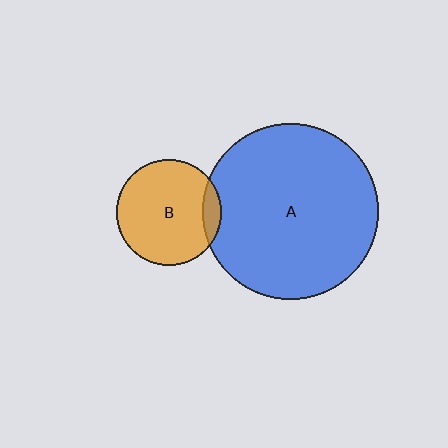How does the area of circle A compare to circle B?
Approximately 2.8 times.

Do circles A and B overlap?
Yes.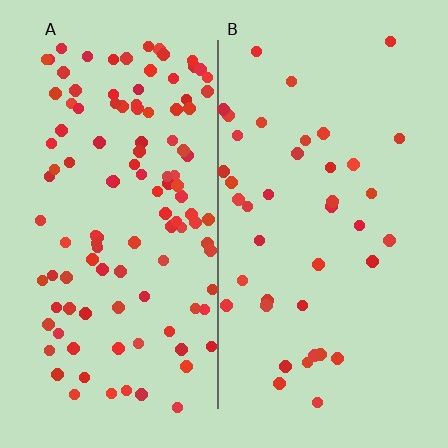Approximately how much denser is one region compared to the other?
Approximately 2.8× — region A over region B.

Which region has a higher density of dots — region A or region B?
A (the left).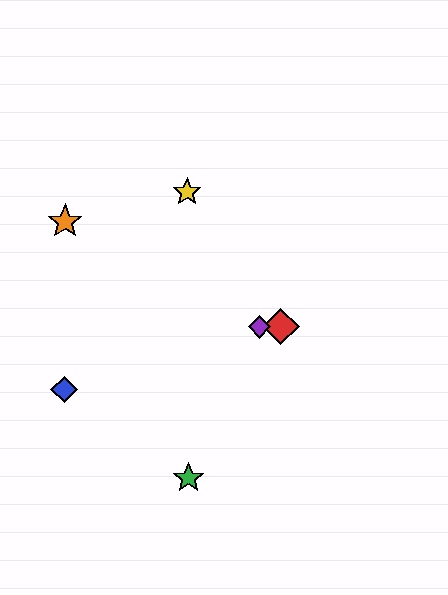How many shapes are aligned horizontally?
2 shapes (the red diamond, the purple diamond) are aligned horizontally.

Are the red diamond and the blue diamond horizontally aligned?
No, the red diamond is at y≈327 and the blue diamond is at y≈390.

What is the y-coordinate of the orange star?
The orange star is at y≈222.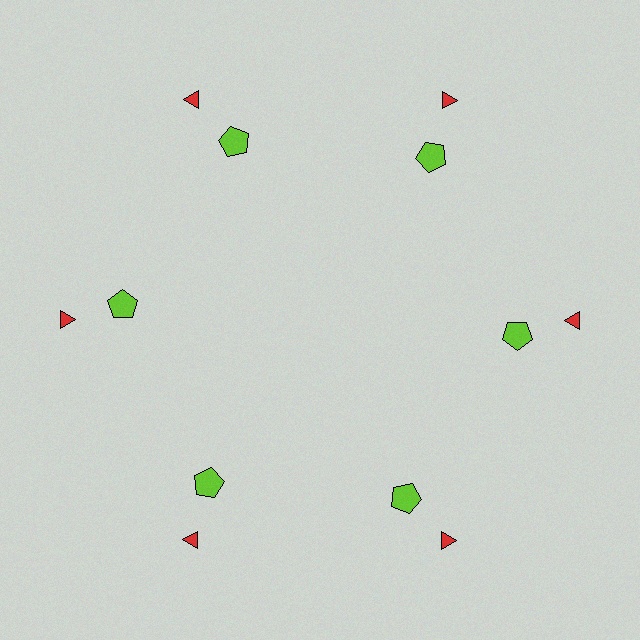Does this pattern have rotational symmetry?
Yes, this pattern has 6-fold rotational symmetry. It looks the same after rotating 60 degrees around the center.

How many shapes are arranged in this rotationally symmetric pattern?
There are 12 shapes, arranged in 6 groups of 2.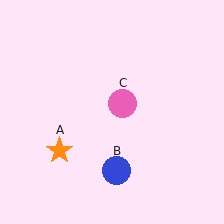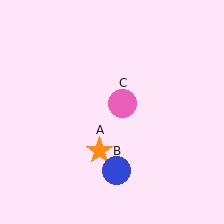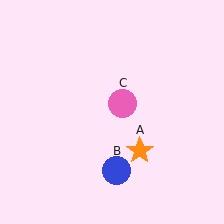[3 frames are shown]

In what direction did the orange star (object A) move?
The orange star (object A) moved right.